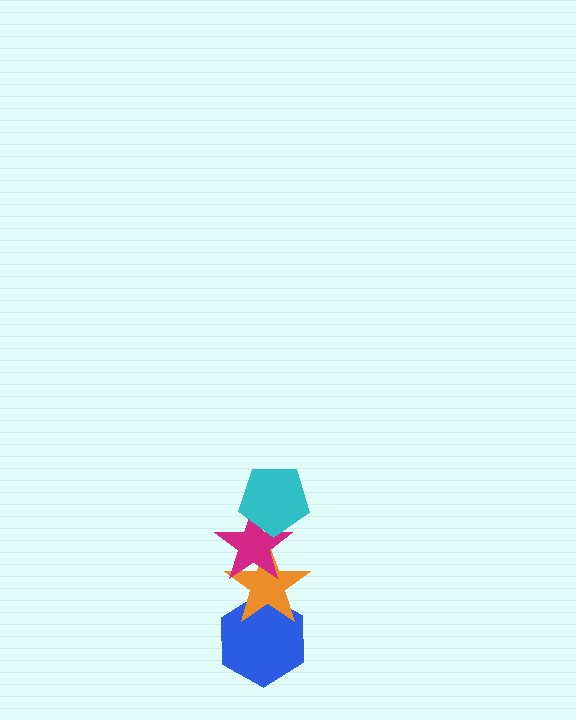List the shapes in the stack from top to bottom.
From top to bottom: the cyan pentagon, the magenta star, the orange star, the blue hexagon.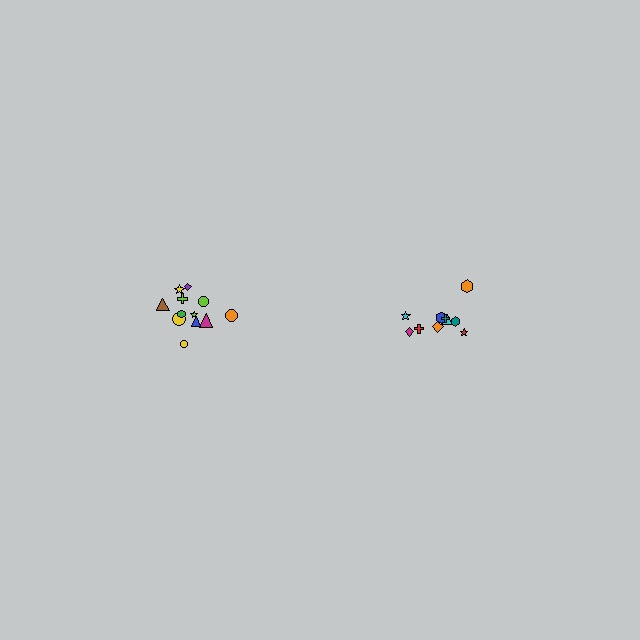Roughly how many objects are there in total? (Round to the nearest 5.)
Roughly 20 objects in total.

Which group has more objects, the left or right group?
The left group.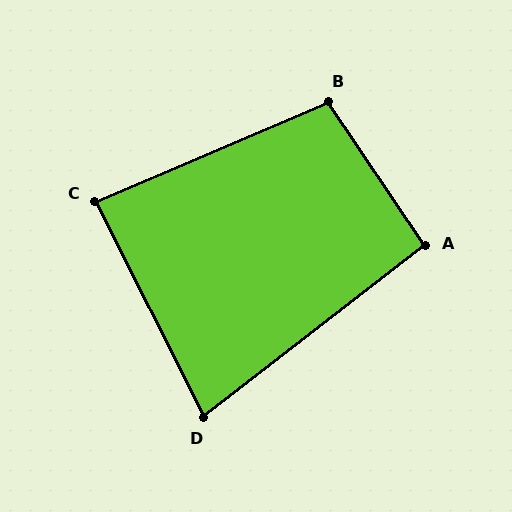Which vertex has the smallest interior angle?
D, at approximately 79 degrees.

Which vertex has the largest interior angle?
B, at approximately 101 degrees.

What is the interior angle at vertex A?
Approximately 94 degrees (approximately right).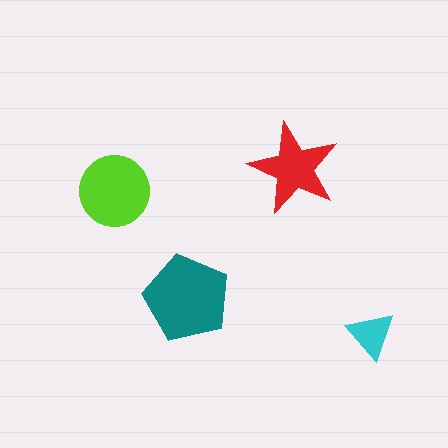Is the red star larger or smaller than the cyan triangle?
Larger.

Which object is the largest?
The teal pentagon.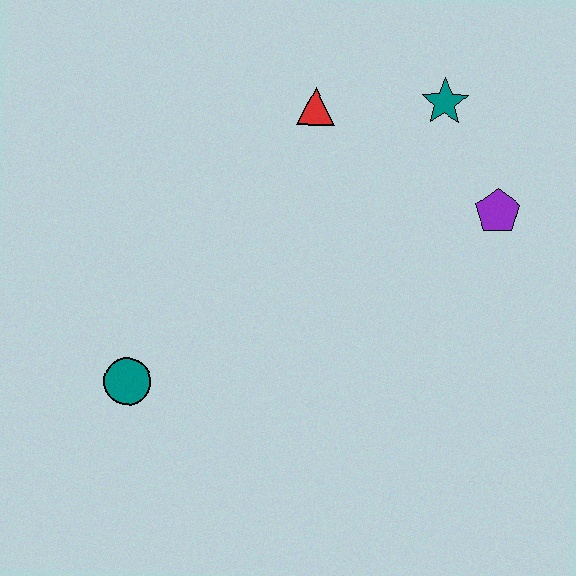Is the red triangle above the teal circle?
Yes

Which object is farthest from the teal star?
The teal circle is farthest from the teal star.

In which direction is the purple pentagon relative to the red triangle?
The purple pentagon is to the right of the red triangle.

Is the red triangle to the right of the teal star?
No